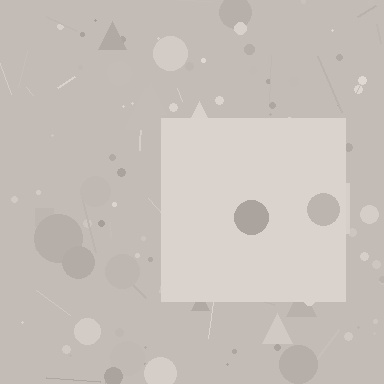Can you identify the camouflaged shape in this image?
The camouflaged shape is a square.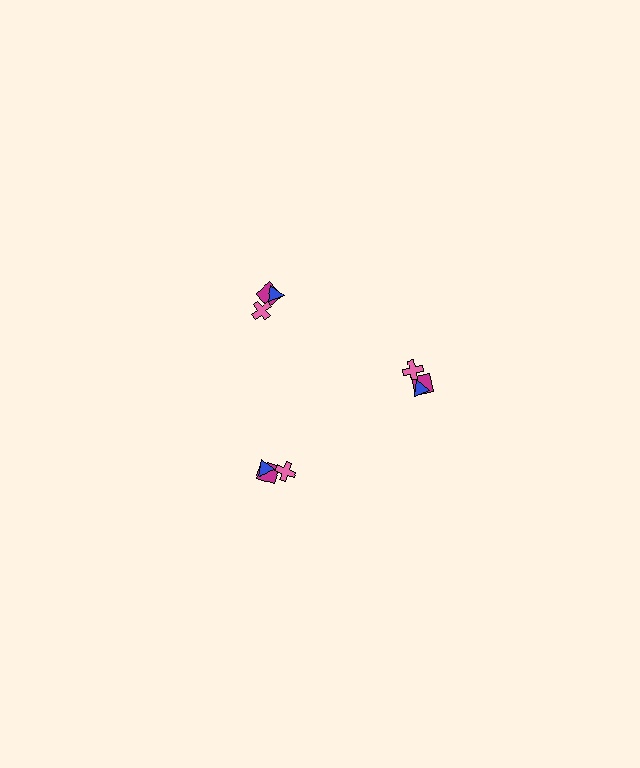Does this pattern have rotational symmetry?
Yes, this pattern has 3-fold rotational symmetry. It looks the same after rotating 120 degrees around the center.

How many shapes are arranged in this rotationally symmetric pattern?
There are 9 shapes, arranged in 3 groups of 3.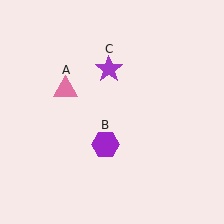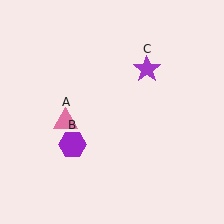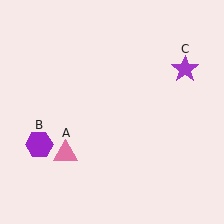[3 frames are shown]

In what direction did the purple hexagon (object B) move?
The purple hexagon (object B) moved left.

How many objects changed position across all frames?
3 objects changed position: pink triangle (object A), purple hexagon (object B), purple star (object C).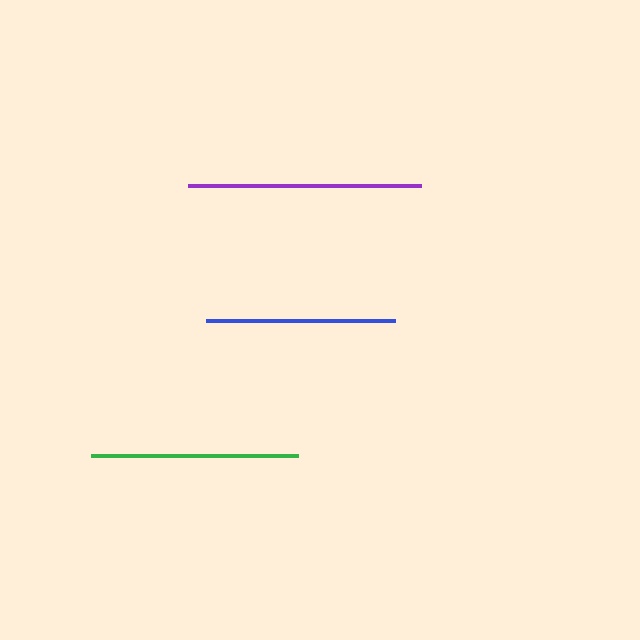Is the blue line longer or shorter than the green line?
The green line is longer than the blue line.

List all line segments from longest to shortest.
From longest to shortest: purple, green, blue.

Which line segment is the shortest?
The blue line is the shortest at approximately 189 pixels.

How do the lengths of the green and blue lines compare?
The green and blue lines are approximately the same length.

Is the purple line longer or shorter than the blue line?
The purple line is longer than the blue line.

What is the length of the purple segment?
The purple segment is approximately 233 pixels long.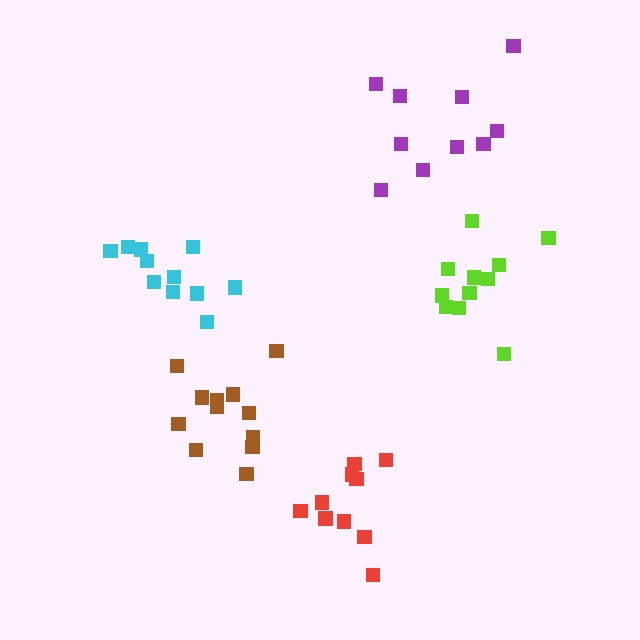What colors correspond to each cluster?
The clusters are colored: cyan, purple, brown, lime, red.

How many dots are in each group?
Group 1: 11 dots, Group 2: 10 dots, Group 3: 12 dots, Group 4: 11 dots, Group 5: 10 dots (54 total).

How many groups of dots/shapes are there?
There are 5 groups.